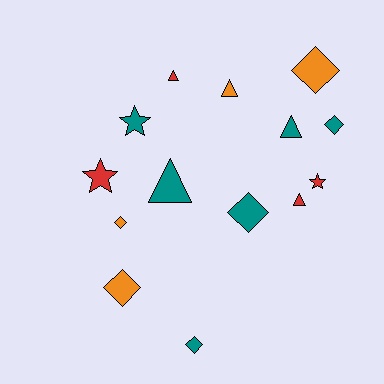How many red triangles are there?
There are 2 red triangles.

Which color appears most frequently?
Teal, with 6 objects.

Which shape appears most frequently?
Diamond, with 6 objects.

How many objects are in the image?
There are 14 objects.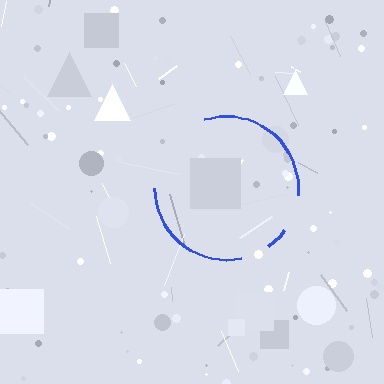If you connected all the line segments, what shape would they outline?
They would outline a circle.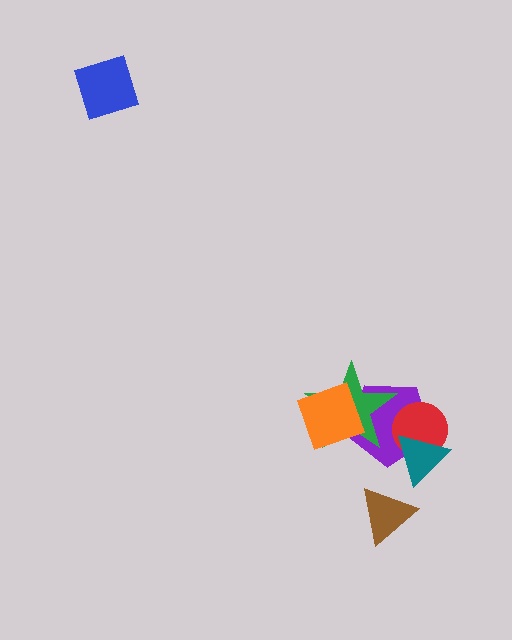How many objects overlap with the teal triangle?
2 objects overlap with the teal triangle.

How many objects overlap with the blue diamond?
0 objects overlap with the blue diamond.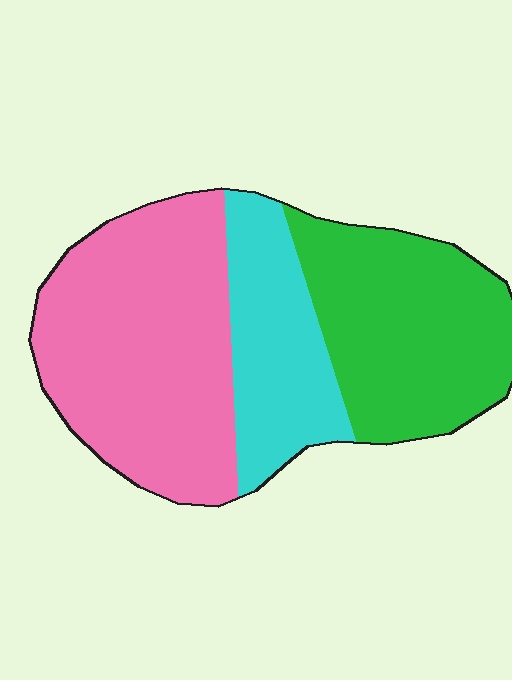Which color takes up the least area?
Cyan, at roughly 20%.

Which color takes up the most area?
Pink, at roughly 45%.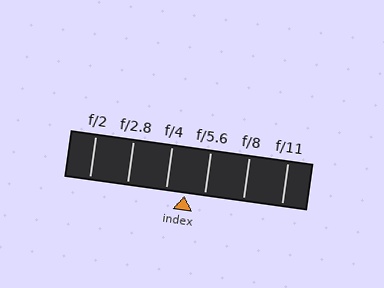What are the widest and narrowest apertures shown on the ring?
The widest aperture shown is f/2 and the narrowest is f/11.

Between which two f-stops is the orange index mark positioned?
The index mark is between f/4 and f/5.6.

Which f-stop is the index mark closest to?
The index mark is closest to f/4.